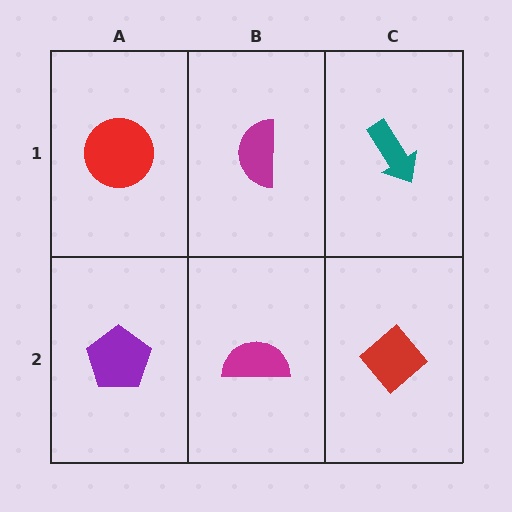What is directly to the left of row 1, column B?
A red circle.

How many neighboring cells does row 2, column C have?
2.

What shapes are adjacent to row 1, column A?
A purple pentagon (row 2, column A), a magenta semicircle (row 1, column B).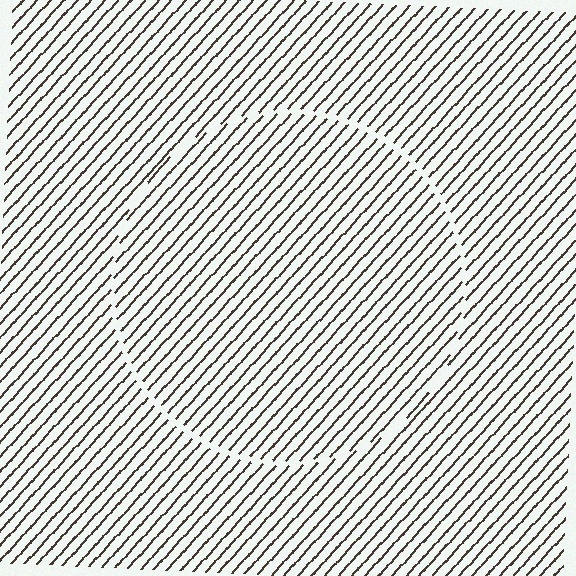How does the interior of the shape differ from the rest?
The interior of the shape contains the same grating, shifted by half a period — the contour is defined by the phase discontinuity where line-ends from the inner and outer gratings abut.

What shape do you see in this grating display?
An illusory circle. The interior of the shape contains the same grating, shifted by half a period — the contour is defined by the phase discontinuity where line-ends from the inner and outer gratings abut.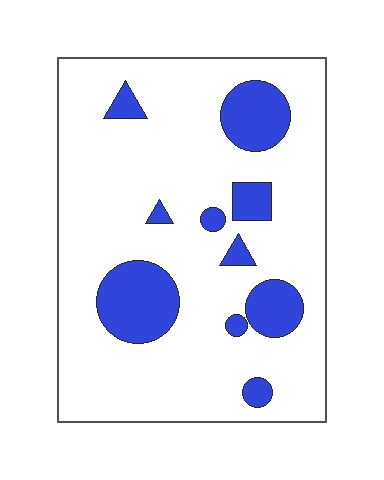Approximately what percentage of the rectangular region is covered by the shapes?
Approximately 20%.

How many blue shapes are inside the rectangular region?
10.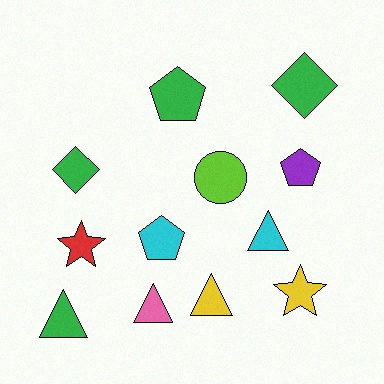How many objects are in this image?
There are 12 objects.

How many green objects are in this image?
There are 4 green objects.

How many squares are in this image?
There are no squares.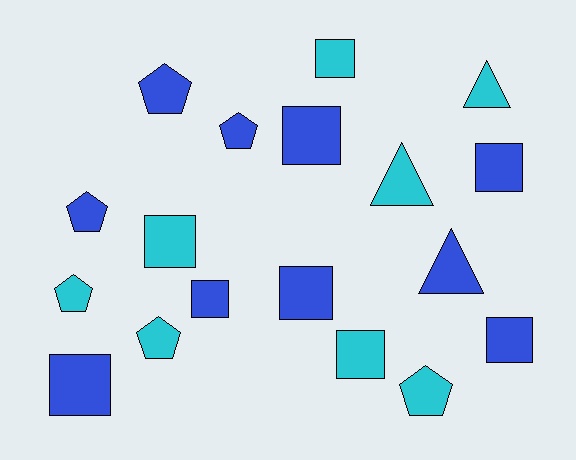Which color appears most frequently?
Blue, with 10 objects.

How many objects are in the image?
There are 18 objects.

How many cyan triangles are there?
There are 2 cyan triangles.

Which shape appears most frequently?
Square, with 9 objects.